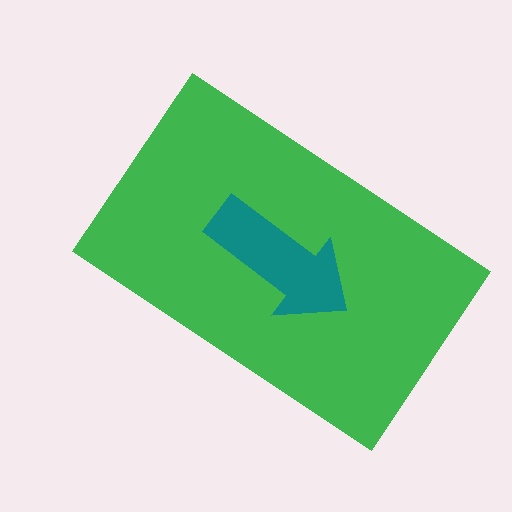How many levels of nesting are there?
2.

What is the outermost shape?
The green rectangle.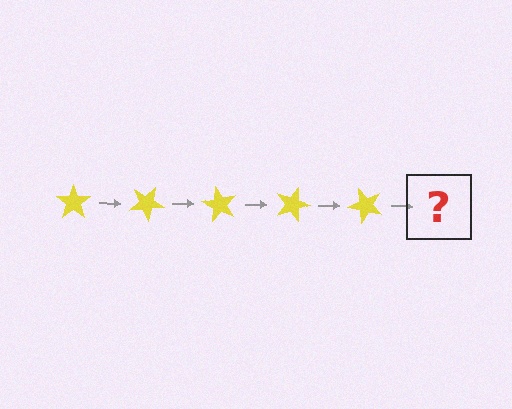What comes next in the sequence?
The next element should be a yellow star rotated 150 degrees.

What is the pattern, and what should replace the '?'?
The pattern is that the star rotates 30 degrees each step. The '?' should be a yellow star rotated 150 degrees.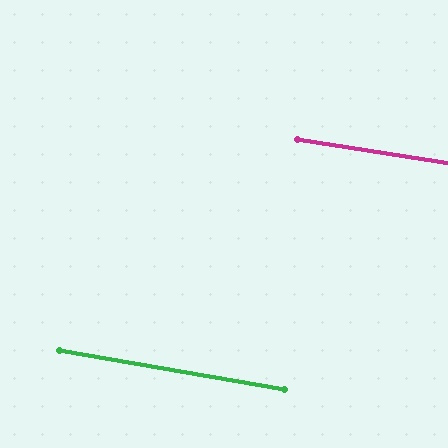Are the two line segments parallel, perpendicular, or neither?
Parallel — their directions differ by only 0.5°.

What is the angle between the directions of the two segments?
Approximately 0 degrees.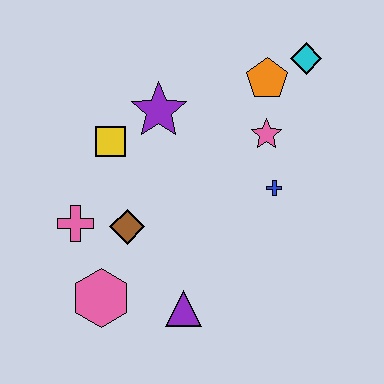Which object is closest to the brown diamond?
The pink cross is closest to the brown diamond.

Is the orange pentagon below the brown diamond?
No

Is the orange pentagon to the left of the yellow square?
No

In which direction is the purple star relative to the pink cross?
The purple star is above the pink cross.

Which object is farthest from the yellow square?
The cyan diamond is farthest from the yellow square.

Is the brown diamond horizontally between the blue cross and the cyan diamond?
No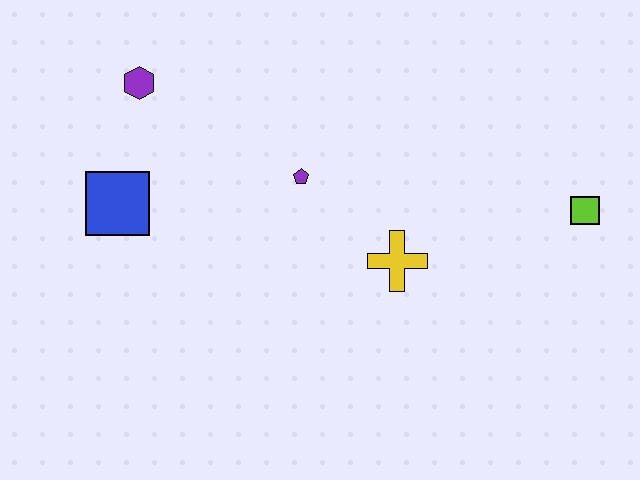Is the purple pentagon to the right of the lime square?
No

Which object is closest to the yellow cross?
The purple pentagon is closest to the yellow cross.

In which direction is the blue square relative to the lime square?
The blue square is to the left of the lime square.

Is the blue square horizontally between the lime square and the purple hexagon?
No